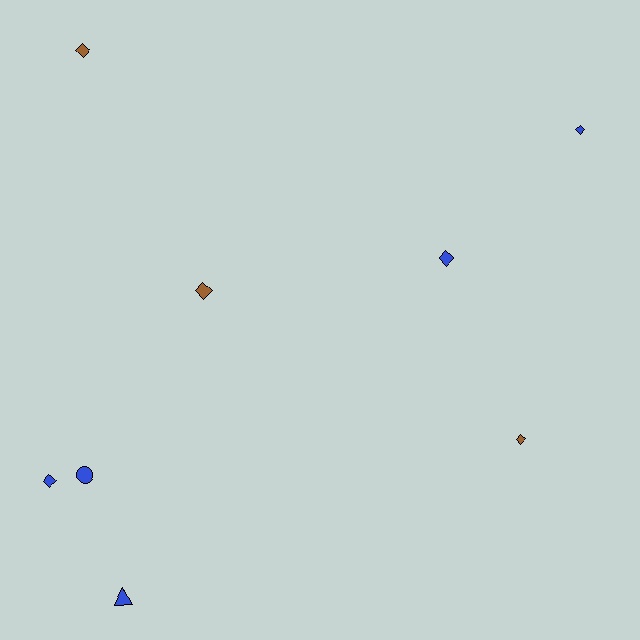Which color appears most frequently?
Blue, with 5 objects.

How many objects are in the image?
There are 8 objects.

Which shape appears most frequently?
Diamond, with 6 objects.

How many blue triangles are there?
There is 1 blue triangle.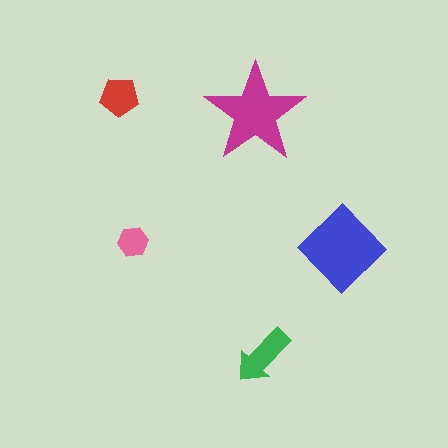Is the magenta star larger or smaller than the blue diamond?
Smaller.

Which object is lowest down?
The green arrow is bottommost.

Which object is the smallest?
The pink hexagon.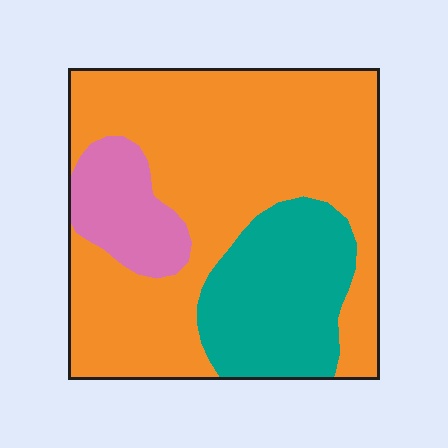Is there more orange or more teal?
Orange.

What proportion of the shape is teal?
Teal covers 23% of the shape.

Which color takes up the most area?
Orange, at roughly 65%.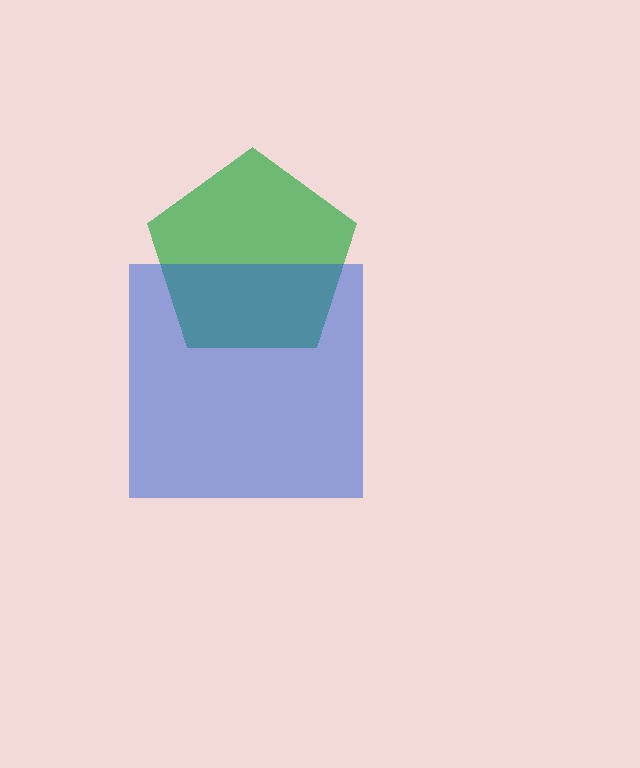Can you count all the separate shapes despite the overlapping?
Yes, there are 2 separate shapes.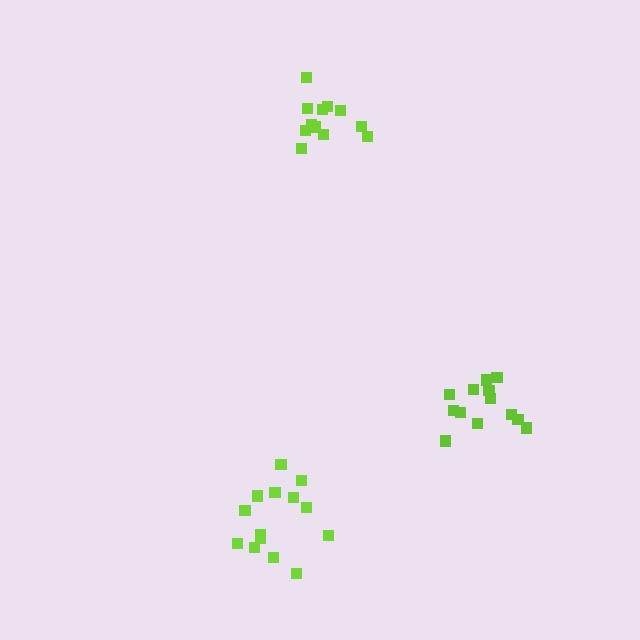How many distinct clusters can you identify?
There are 3 distinct clusters.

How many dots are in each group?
Group 1: 12 dots, Group 2: 14 dots, Group 3: 13 dots (39 total).